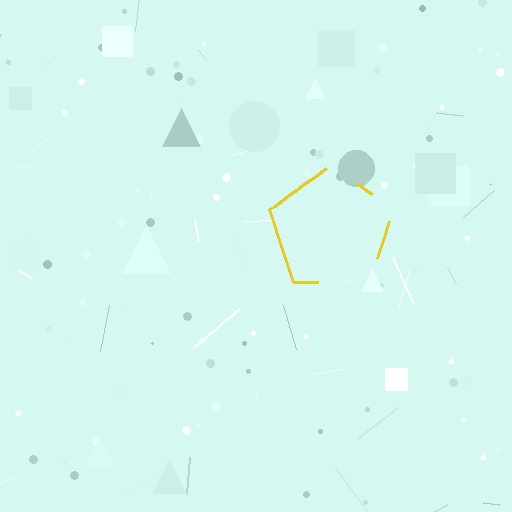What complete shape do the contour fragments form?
The contour fragments form a pentagon.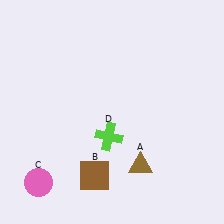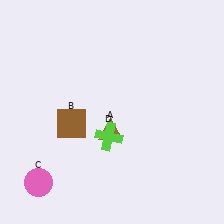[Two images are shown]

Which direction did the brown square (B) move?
The brown square (B) moved up.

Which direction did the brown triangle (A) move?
The brown triangle (A) moved up.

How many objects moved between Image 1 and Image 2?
2 objects moved between the two images.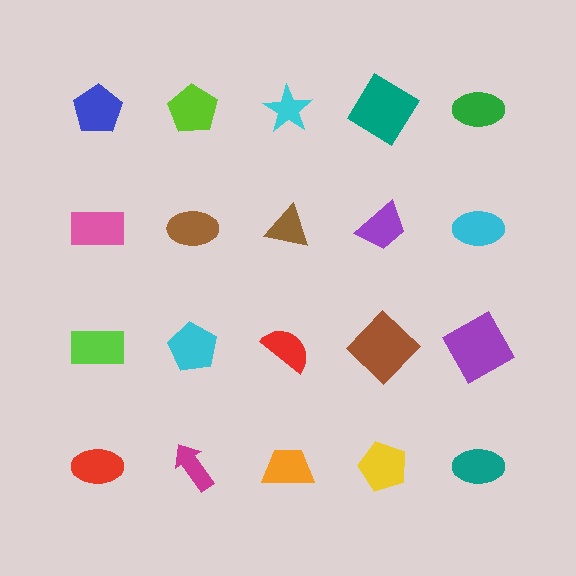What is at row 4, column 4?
A yellow pentagon.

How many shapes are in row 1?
5 shapes.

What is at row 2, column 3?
A brown triangle.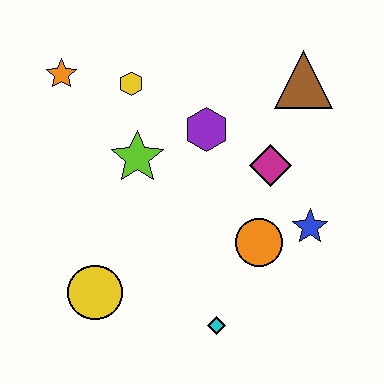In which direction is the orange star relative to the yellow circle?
The orange star is above the yellow circle.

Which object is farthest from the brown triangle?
The yellow circle is farthest from the brown triangle.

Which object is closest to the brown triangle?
The magenta diamond is closest to the brown triangle.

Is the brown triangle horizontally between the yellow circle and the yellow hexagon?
No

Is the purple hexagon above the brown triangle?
No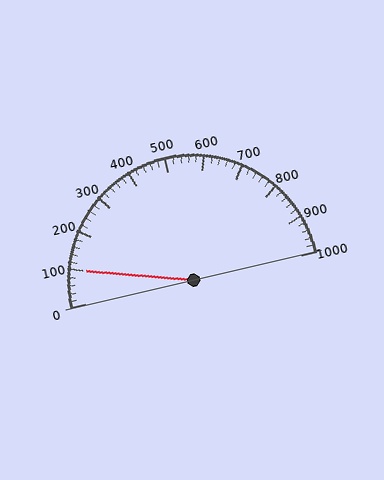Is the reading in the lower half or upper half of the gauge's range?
The reading is in the lower half of the range (0 to 1000).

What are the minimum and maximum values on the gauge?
The gauge ranges from 0 to 1000.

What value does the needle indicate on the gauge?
The needle indicates approximately 100.